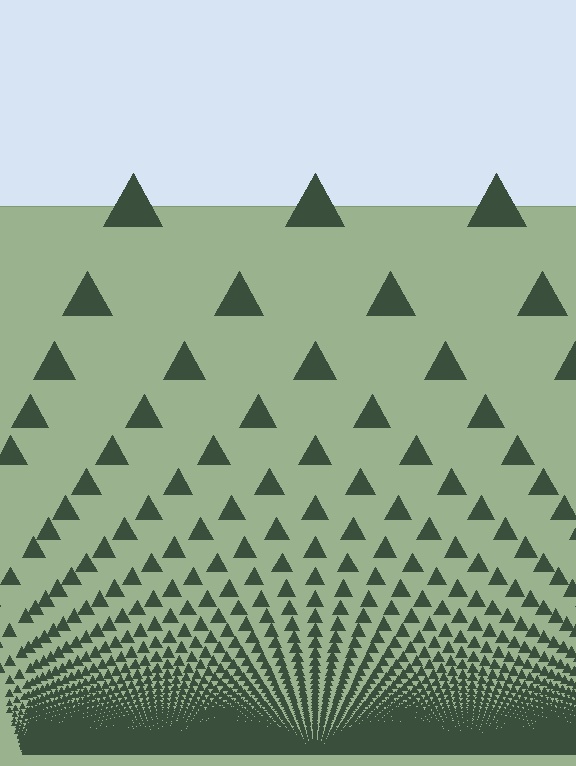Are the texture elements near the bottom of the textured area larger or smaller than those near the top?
Smaller. The gradient is inverted — elements near the bottom are smaller and denser.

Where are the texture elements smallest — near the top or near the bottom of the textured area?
Near the bottom.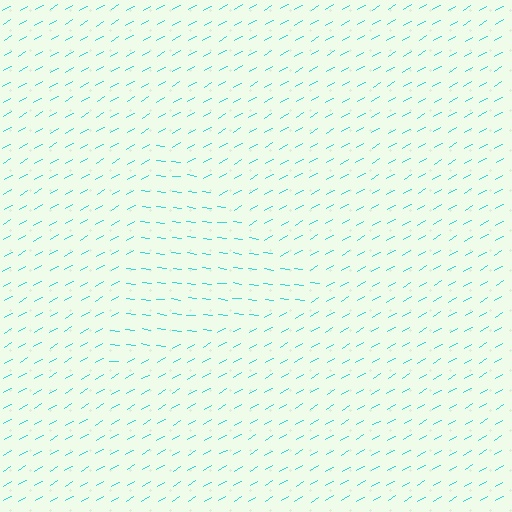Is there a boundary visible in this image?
Yes, there is a texture boundary formed by a change in line orientation.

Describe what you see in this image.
The image is filled with small cyan line segments. A triangle region in the image has lines oriented differently from the surrounding lines, creating a visible texture boundary.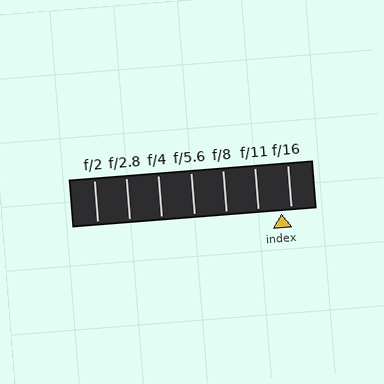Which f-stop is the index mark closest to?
The index mark is closest to f/16.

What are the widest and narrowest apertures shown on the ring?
The widest aperture shown is f/2 and the narrowest is f/16.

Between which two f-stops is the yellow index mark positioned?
The index mark is between f/11 and f/16.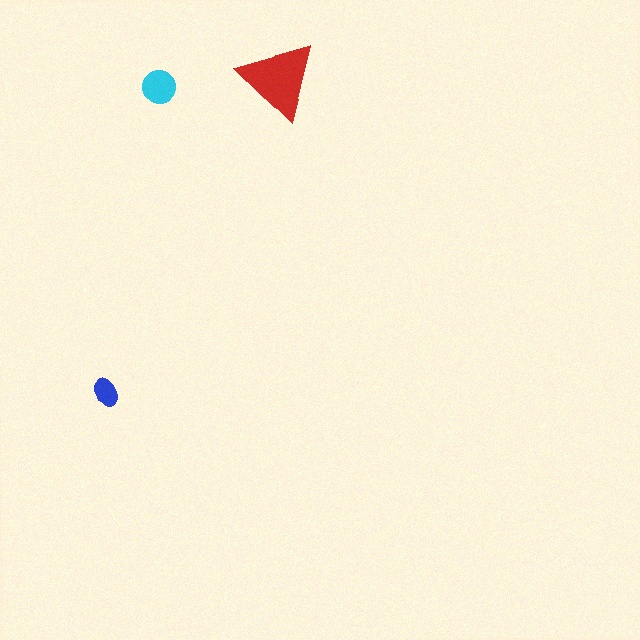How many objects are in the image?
There are 3 objects in the image.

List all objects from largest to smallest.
The red triangle, the cyan circle, the blue ellipse.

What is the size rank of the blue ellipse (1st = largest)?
3rd.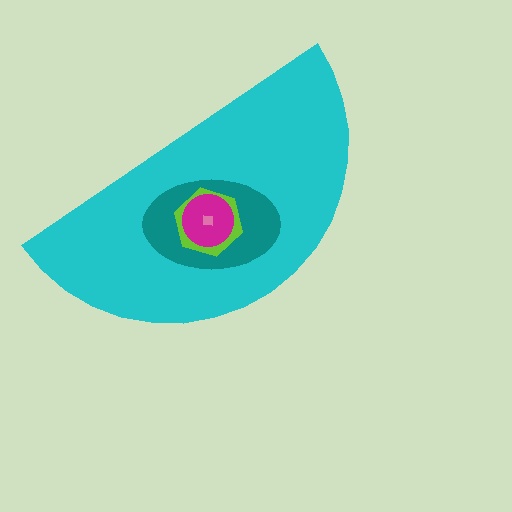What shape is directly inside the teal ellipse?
The lime hexagon.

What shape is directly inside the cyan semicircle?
The teal ellipse.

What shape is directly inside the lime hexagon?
The magenta circle.